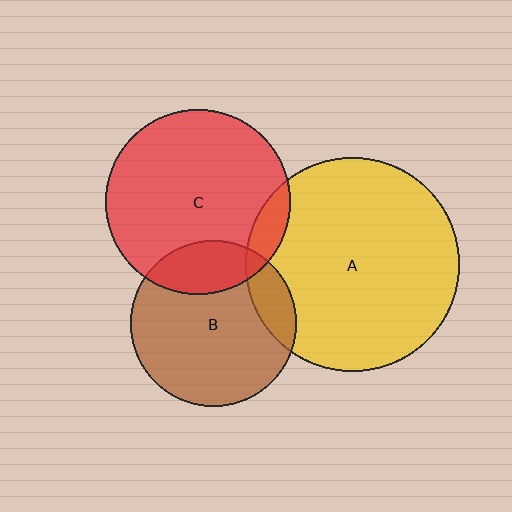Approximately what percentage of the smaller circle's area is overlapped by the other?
Approximately 10%.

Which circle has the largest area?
Circle A (yellow).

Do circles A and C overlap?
Yes.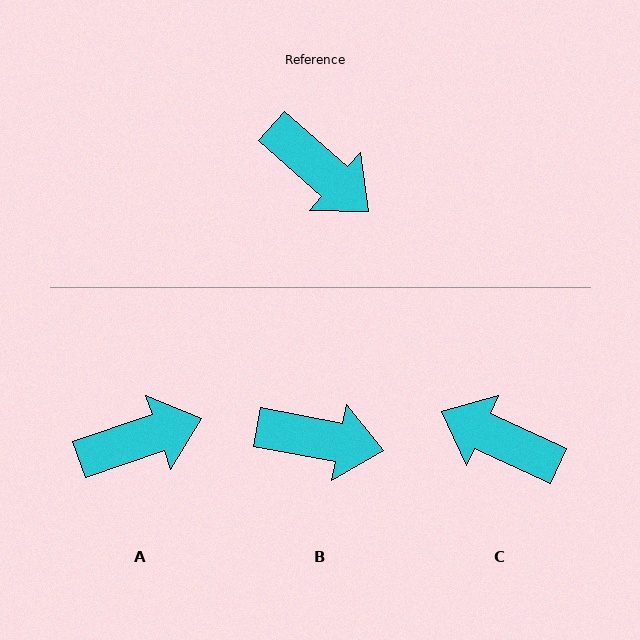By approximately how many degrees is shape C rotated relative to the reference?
Approximately 164 degrees clockwise.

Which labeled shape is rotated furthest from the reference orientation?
C, about 164 degrees away.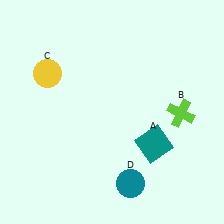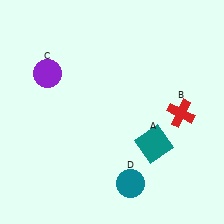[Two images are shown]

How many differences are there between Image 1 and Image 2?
There are 2 differences between the two images.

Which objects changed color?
B changed from lime to red. C changed from yellow to purple.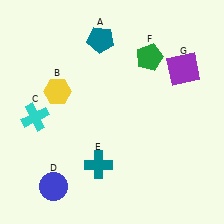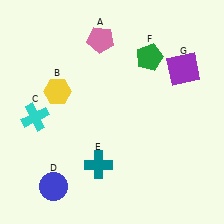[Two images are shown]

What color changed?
The pentagon (A) changed from teal in Image 1 to pink in Image 2.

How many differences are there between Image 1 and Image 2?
There is 1 difference between the two images.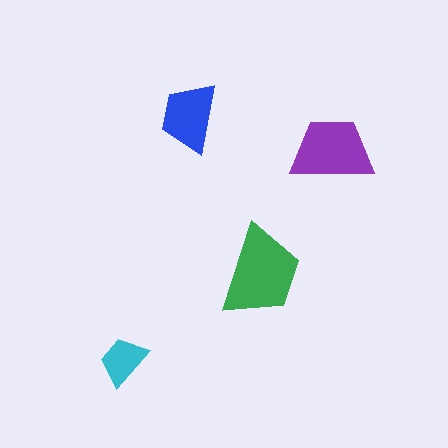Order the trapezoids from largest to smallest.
the green one, the purple one, the blue one, the cyan one.